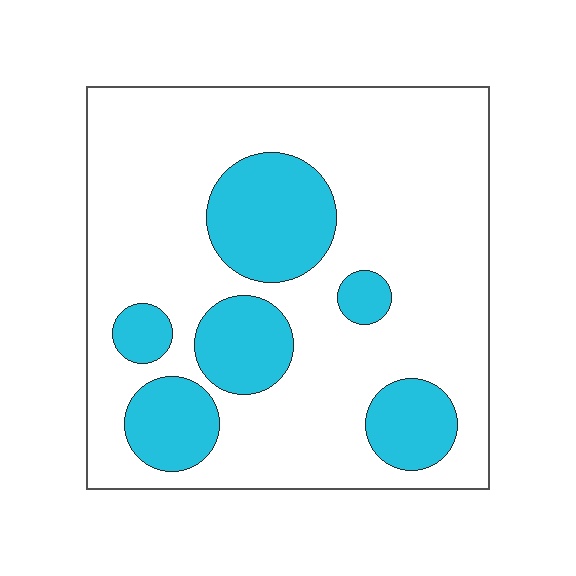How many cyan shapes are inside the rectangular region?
6.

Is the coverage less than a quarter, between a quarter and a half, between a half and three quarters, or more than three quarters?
Less than a quarter.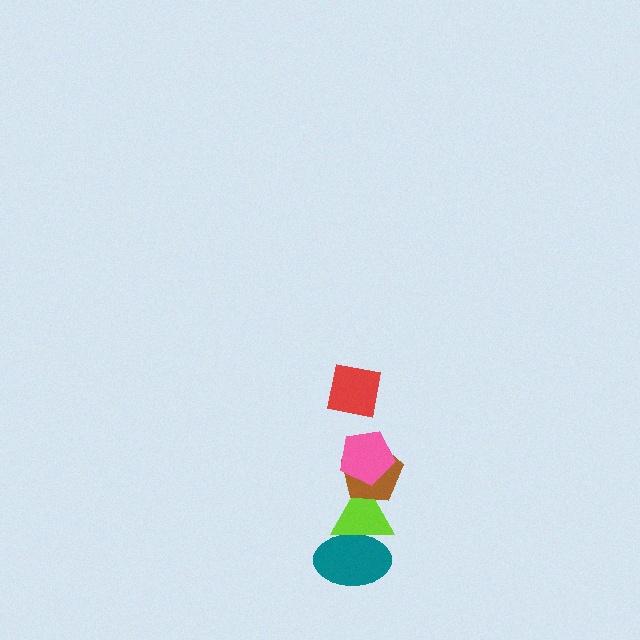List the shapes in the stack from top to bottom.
From top to bottom: the red square, the pink pentagon, the brown pentagon, the lime triangle, the teal ellipse.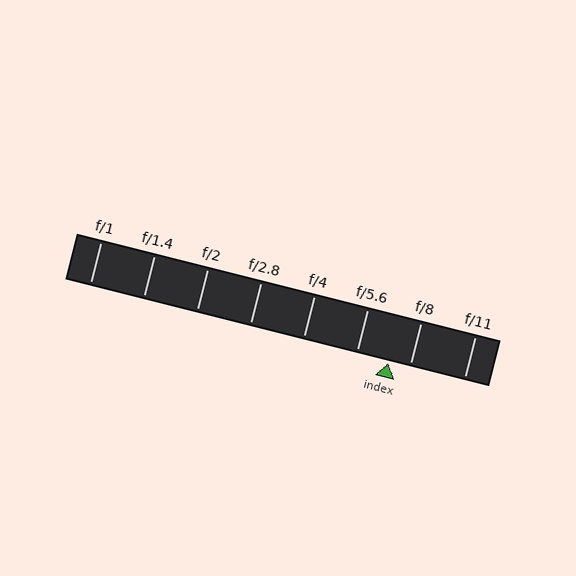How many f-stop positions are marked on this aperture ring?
There are 8 f-stop positions marked.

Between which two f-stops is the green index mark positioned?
The index mark is between f/5.6 and f/8.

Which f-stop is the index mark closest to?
The index mark is closest to f/8.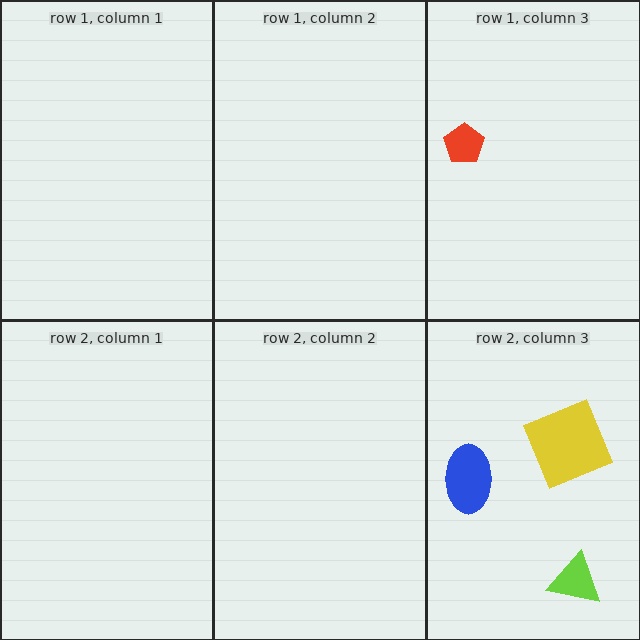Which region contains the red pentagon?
The row 1, column 3 region.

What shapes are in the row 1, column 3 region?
The red pentagon.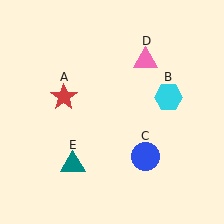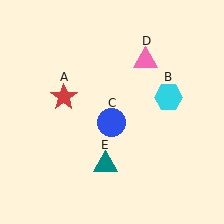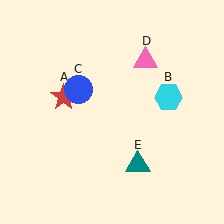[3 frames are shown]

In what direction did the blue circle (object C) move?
The blue circle (object C) moved up and to the left.